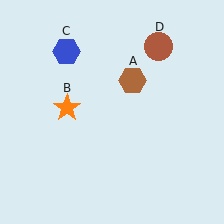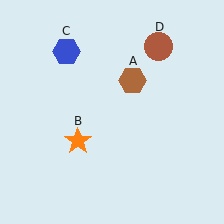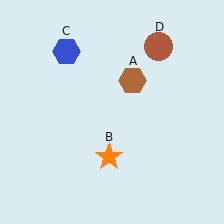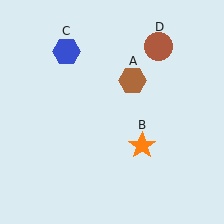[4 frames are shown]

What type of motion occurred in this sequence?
The orange star (object B) rotated counterclockwise around the center of the scene.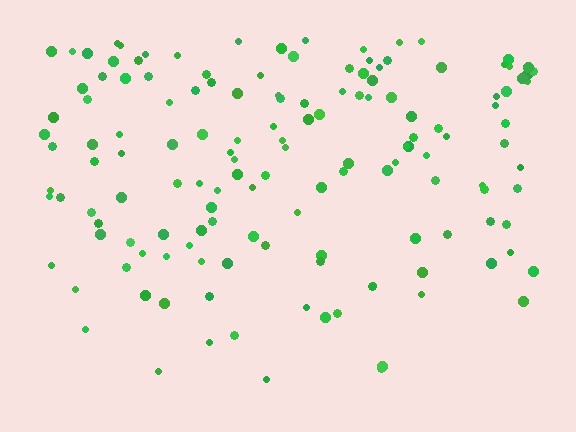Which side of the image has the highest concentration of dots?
The top.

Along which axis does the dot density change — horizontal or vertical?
Vertical.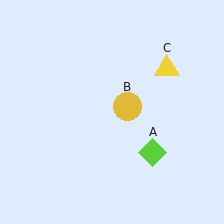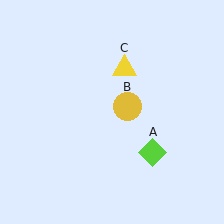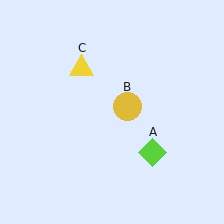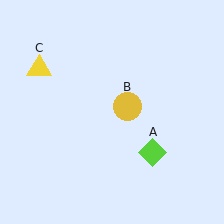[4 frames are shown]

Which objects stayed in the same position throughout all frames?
Lime diamond (object A) and yellow circle (object B) remained stationary.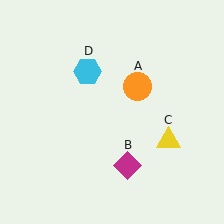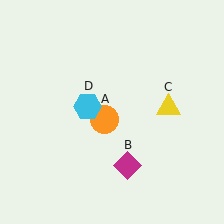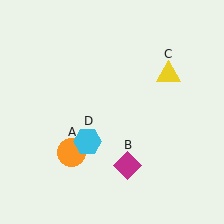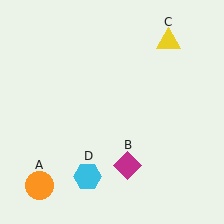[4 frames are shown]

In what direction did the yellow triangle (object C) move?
The yellow triangle (object C) moved up.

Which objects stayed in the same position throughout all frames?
Magenta diamond (object B) remained stationary.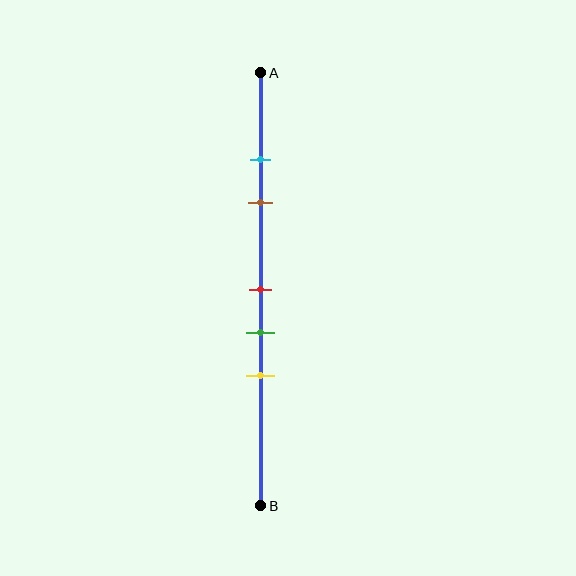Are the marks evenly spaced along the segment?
No, the marks are not evenly spaced.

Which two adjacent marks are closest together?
The cyan and brown marks are the closest adjacent pair.